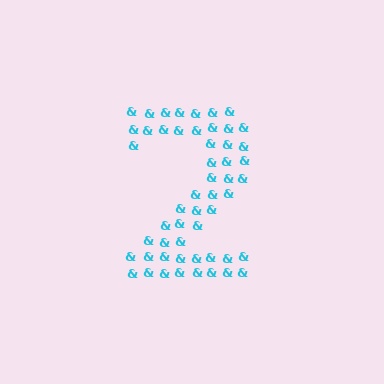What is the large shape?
The large shape is the digit 2.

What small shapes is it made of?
It is made of small ampersands.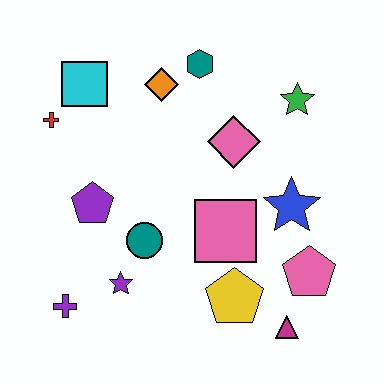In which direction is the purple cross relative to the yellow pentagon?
The purple cross is to the left of the yellow pentagon.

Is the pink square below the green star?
Yes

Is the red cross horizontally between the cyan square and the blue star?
No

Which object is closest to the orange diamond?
The teal hexagon is closest to the orange diamond.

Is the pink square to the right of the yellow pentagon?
No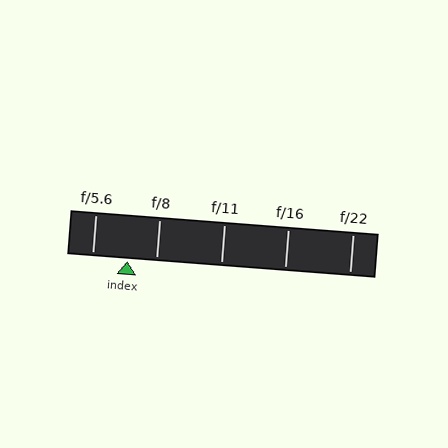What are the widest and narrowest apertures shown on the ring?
The widest aperture shown is f/5.6 and the narrowest is f/22.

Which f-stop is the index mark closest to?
The index mark is closest to f/8.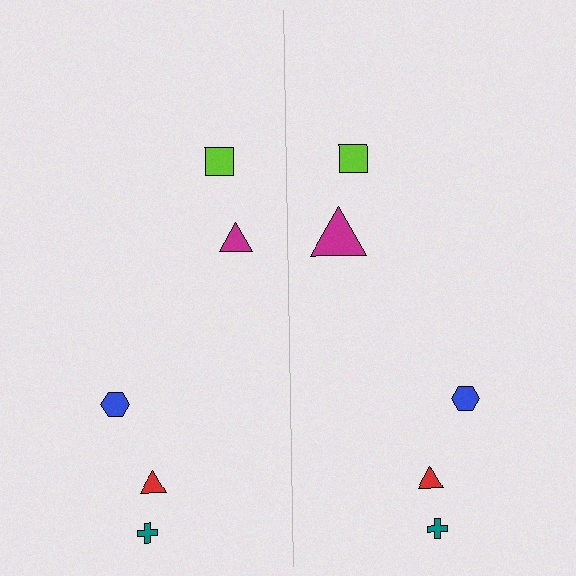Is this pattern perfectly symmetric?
No, the pattern is not perfectly symmetric. The magenta triangle on the right side has a different size than its mirror counterpart.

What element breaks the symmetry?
The magenta triangle on the right side has a different size than its mirror counterpart.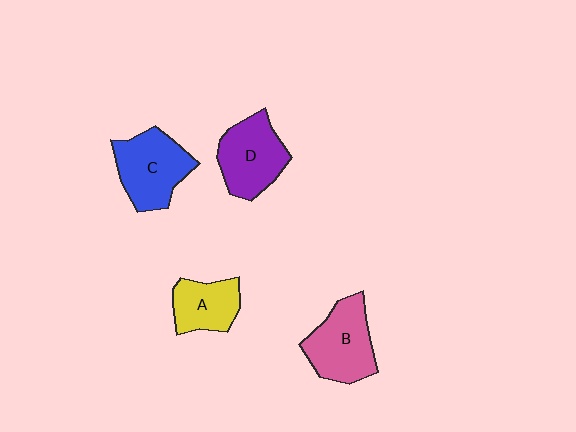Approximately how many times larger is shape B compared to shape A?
Approximately 1.4 times.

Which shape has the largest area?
Shape C (blue).